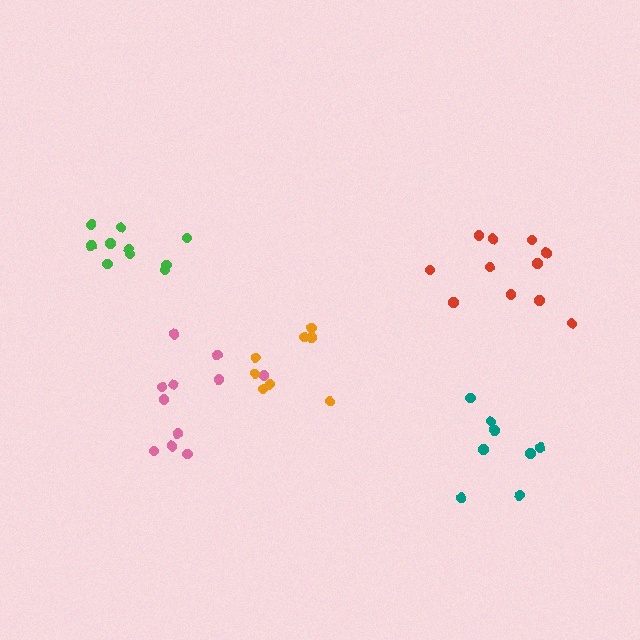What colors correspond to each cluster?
The clusters are colored: pink, teal, green, orange, red.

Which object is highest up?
The green cluster is topmost.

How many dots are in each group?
Group 1: 11 dots, Group 2: 8 dots, Group 3: 10 dots, Group 4: 8 dots, Group 5: 11 dots (48 total).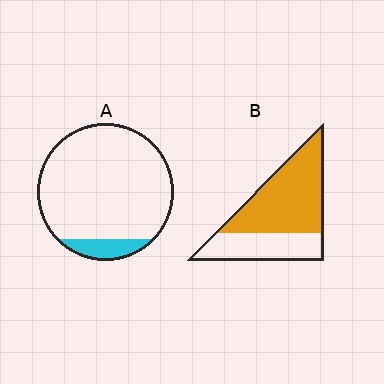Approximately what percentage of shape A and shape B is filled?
A is approximately 10% and B is approximately 65%.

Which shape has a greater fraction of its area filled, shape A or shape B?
Shape B.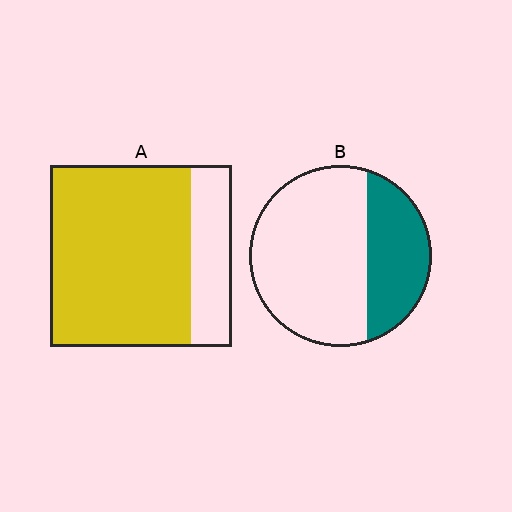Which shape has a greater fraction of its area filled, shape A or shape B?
Shape A.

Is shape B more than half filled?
No.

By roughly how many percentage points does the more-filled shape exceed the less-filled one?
By roughly 45 percentage points (A over B).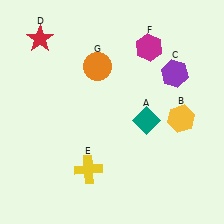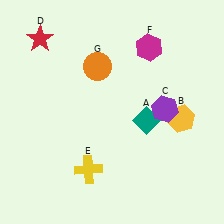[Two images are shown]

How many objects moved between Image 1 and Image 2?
1 object moved between the two images.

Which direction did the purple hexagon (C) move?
The purple hexagon (C) moved down.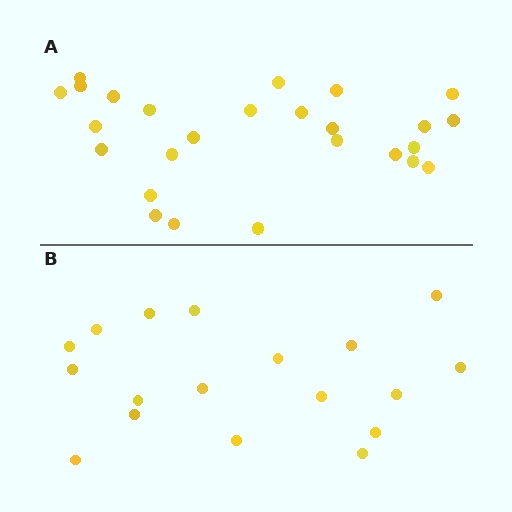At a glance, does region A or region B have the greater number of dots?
Region A (the top region) has more dots.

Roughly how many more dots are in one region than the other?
Region A has roughly 8 or so more dots than region B.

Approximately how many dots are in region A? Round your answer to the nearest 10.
About 30 dots. (The exact count is 26, which rounds to 30.)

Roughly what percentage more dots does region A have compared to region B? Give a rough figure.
About 45% more.